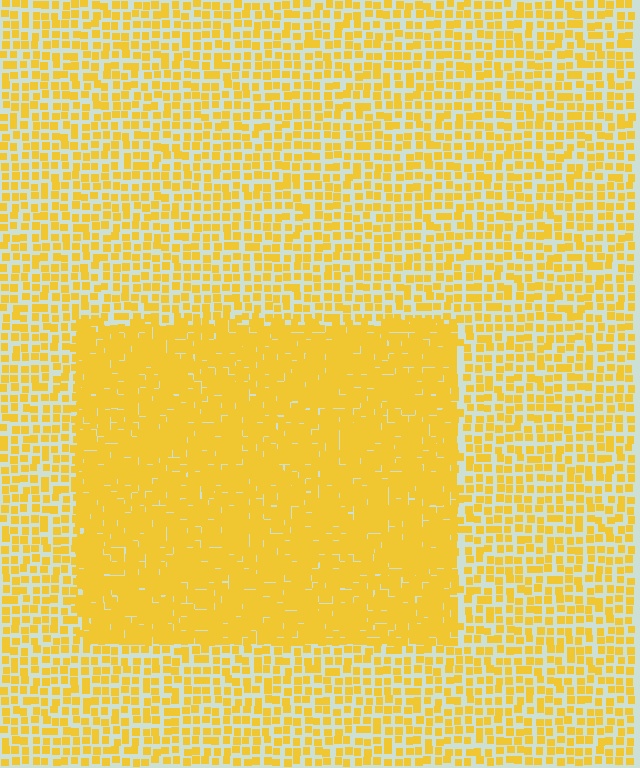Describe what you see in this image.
The image contains small yellow elements arranged at two different densities. A rectangle-shaped region is visible where the elements are more densely packed than the surrounding area.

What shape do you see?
I see a rectangle.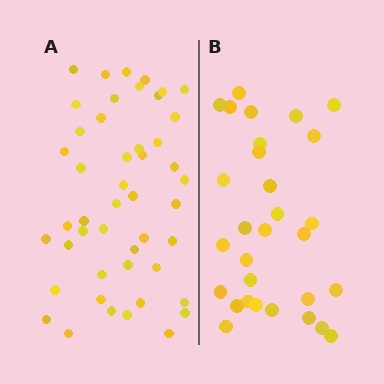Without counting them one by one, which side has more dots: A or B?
Region A (the left region) has more dots.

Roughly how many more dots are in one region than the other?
Region A has approximately 15 more dots than region B.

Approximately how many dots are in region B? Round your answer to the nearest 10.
About 30 dots.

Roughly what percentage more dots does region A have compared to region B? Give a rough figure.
About 55% more.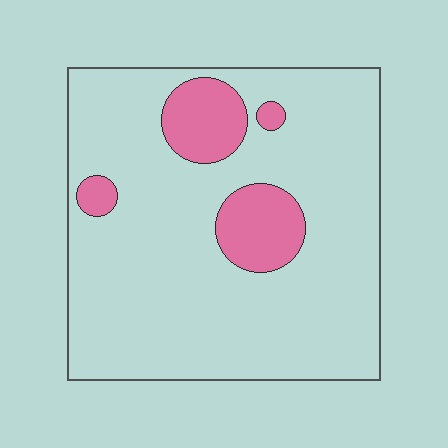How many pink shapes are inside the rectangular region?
4.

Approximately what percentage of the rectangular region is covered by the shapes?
Approximately 15%.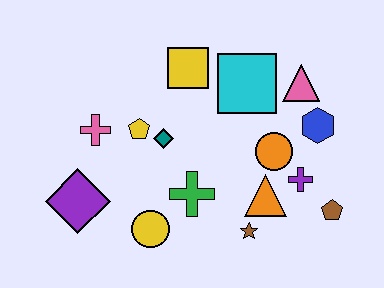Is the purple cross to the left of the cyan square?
No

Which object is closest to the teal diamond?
The yellow pentagon is closest to the teal diamond.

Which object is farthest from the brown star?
The pink cross is farthest from the brown star.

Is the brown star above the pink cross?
No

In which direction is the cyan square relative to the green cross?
The cyan square is above the green cross.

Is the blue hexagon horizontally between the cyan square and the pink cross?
No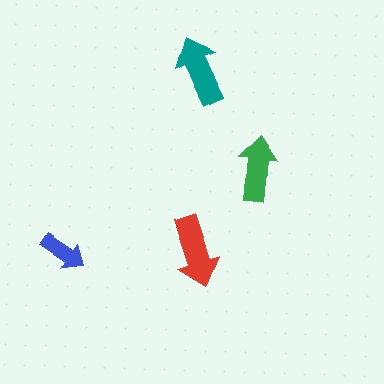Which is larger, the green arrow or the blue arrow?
The green one.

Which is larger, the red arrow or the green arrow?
The red one.